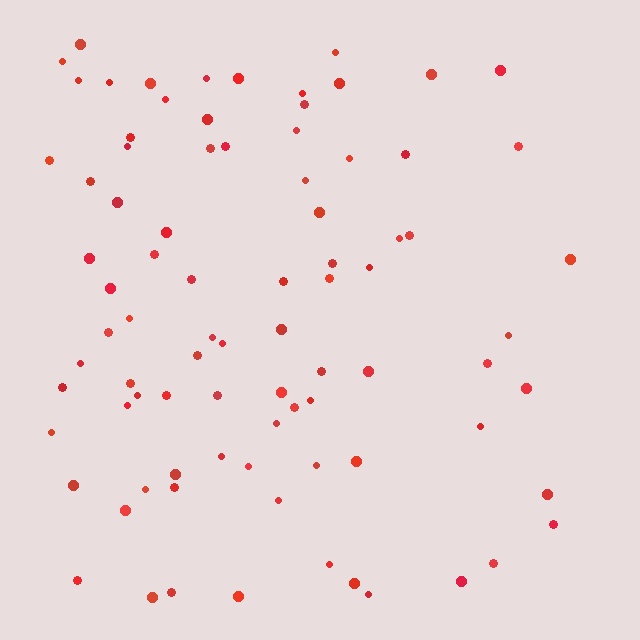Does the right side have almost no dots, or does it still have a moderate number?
Still a moderate number, just noticeably fewer than the left.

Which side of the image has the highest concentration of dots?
The left.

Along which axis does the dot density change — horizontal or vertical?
Horizontal.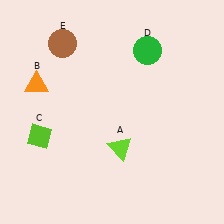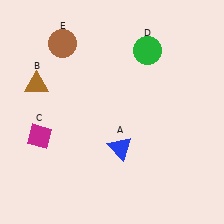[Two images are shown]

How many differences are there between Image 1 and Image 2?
There are 3 differences between the two images.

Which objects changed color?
A changed from lime to blue. B changed from orange to brown. C changed from lime to magenta.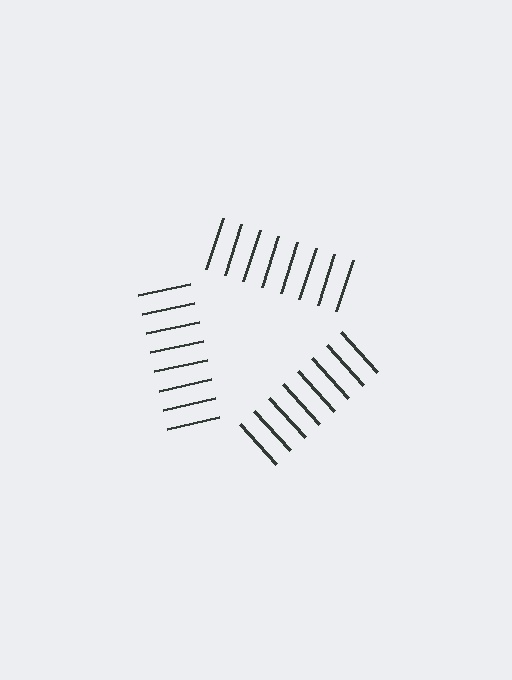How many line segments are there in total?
24 — 8 along each of the 3 edges.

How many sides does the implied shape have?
3 sides — the line-ends trace a triangle.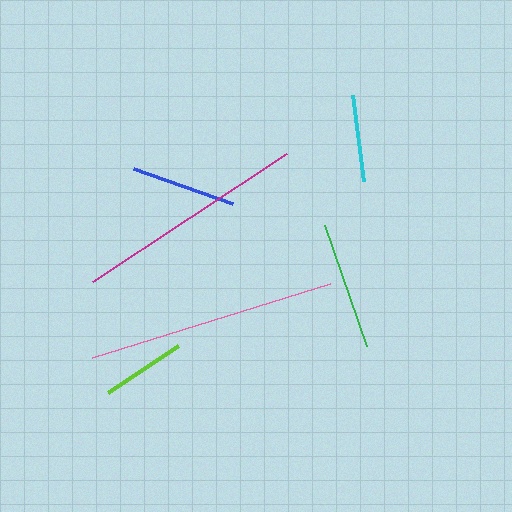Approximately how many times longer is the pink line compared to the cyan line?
The pink line is approximately 2.9 times the length of the cyan line.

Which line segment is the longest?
The pink line is the longest at approximately 249 pixels.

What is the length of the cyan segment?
The cyan segment is approximately 87 pixels long.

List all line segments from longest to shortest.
From longest to shortest: pink, magenta, green, blue, cyan, lime.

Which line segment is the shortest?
The lime line is the shortest at approximately 84 pixels.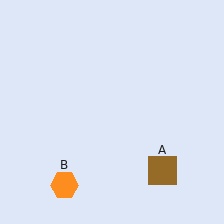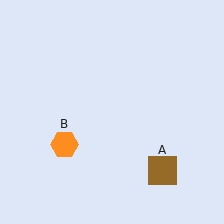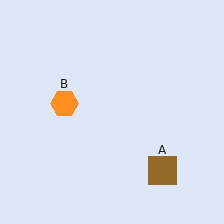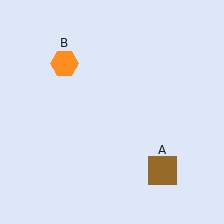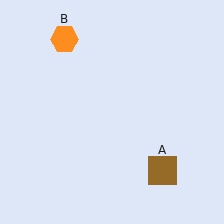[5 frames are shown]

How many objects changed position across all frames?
1 object changed position: orange hexagon (object B).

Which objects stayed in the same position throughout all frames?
Brown square (object A) remained stationary.